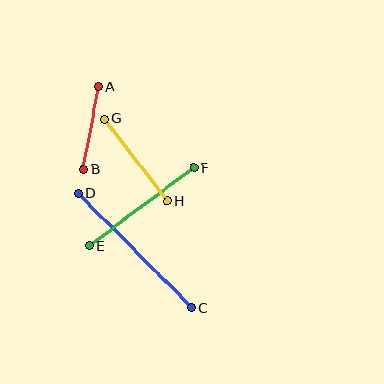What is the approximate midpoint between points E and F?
The midpoint is at approximately (141, 207) pixels.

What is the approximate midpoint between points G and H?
The midpoint is at approximately (136, 160) pixels.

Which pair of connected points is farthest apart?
Points C and D are farthest apart.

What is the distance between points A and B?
The distance is approximately 84 pixels.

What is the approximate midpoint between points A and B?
The midpoint is at approximately (91, 128) pixels.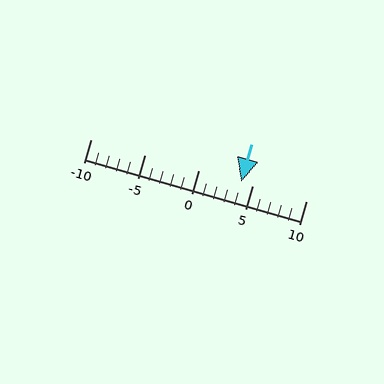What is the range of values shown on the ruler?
The ruler shows values from -10 to 10.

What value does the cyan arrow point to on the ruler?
The cyan arrow points to approximately 4.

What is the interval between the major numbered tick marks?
The major tick marks are spaced 5 units apart.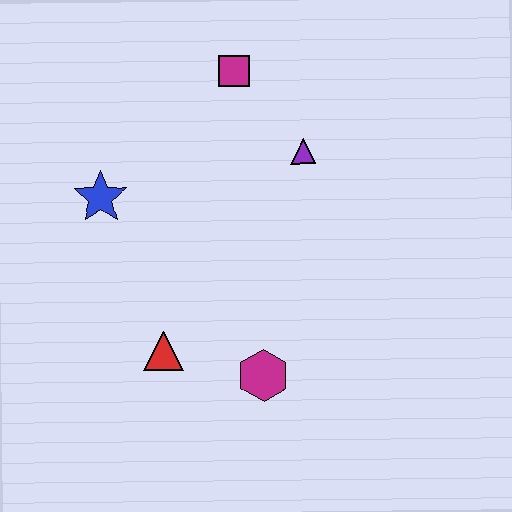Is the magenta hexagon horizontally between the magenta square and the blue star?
No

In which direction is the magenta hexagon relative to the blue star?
The magenta hexagon is below the blue star.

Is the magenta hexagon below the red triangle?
Yes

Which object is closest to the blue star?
The red triangle is closest to the blue star.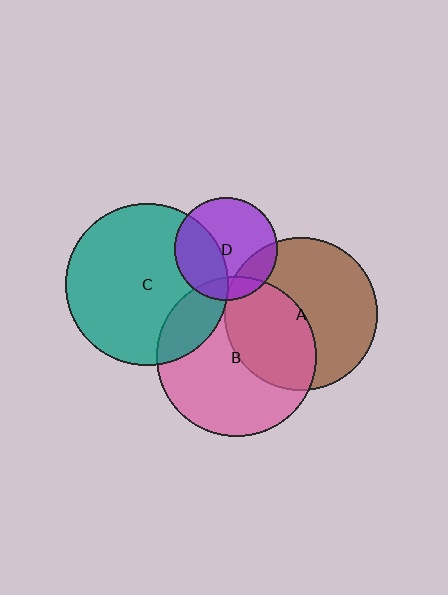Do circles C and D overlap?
Yes.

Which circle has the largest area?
Circle C (teal).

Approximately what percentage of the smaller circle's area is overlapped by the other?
Approximately 35%.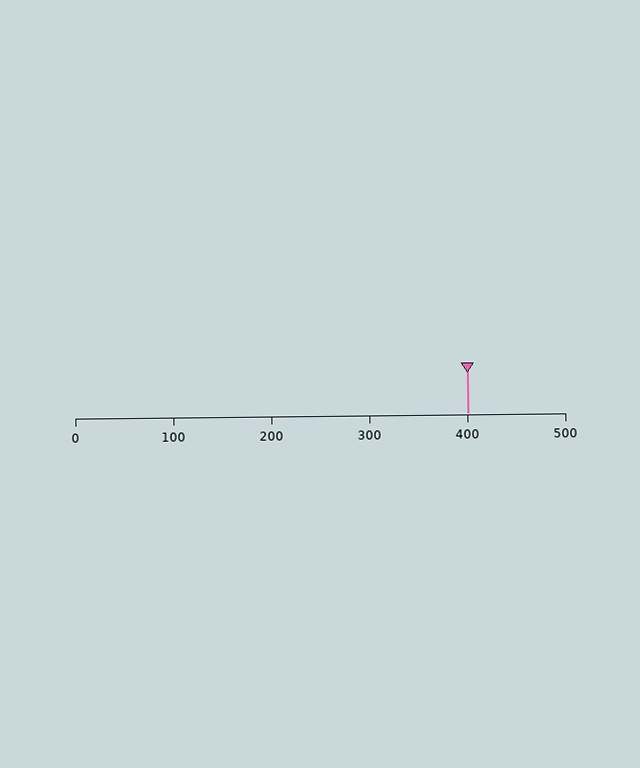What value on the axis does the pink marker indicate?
The marker indicates approximately 400.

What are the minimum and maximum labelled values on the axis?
The axis runs from 0 to 500.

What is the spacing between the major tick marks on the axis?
The major ticks are spaced 100 apart.